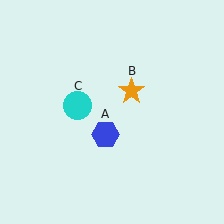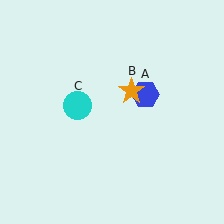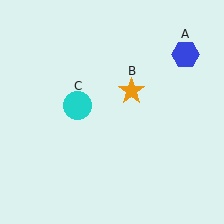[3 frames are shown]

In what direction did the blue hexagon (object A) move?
The blue hexagon (object A) moved up and to the right.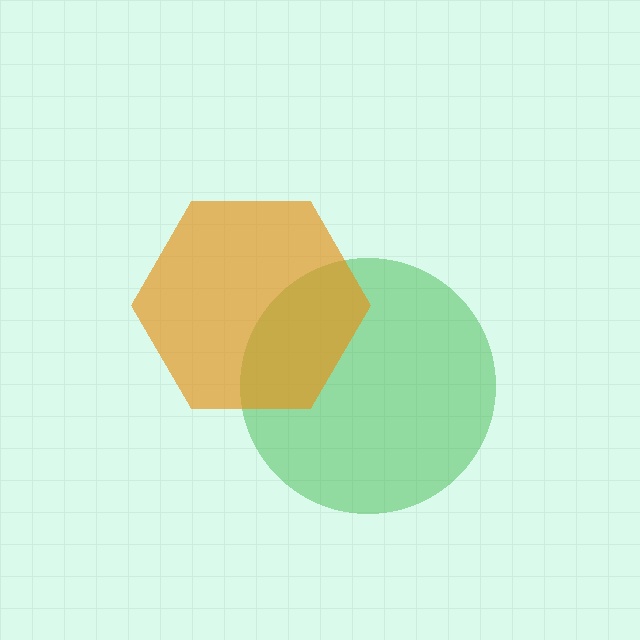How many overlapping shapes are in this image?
There are 2 overlapping shapes in the image.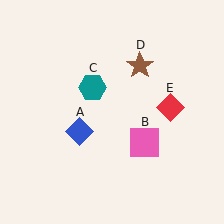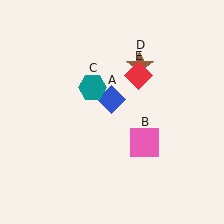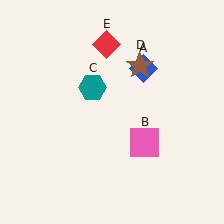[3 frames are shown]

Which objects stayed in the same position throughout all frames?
Pink square (object B) and teal hexagon (object C) and brown star (object D) remained stationary.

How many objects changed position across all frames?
2 objects changed position: blue diamond (object A), red diamond (object E).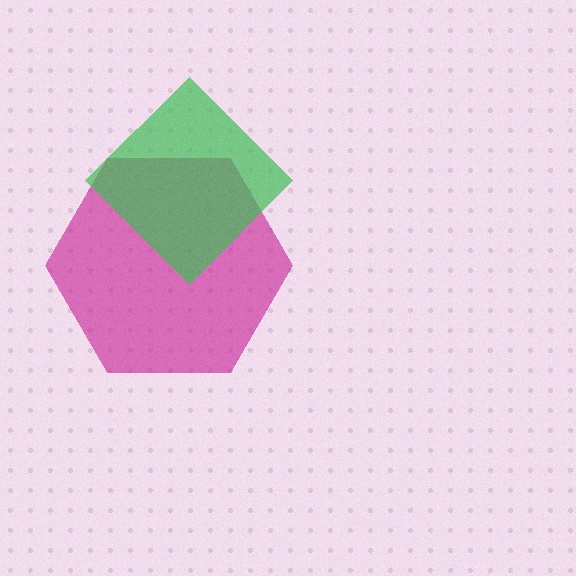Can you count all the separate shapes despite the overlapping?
Yes, there are 2 separate shapes.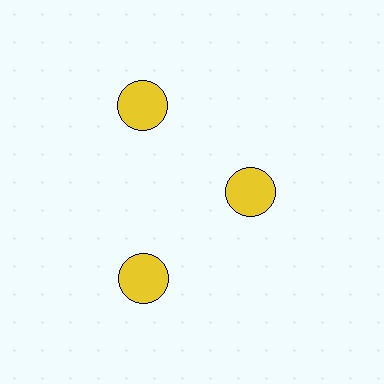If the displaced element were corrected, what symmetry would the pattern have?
It would have 3-fold rotational symmetry — the pattern would map onto itself every 120 degrees.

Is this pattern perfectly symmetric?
No. The 3 yellow circles are arranged in a ring, but one element near the 3 o'clock position is pulled inward toward the center, breaking the 3-fold rotational symmetry.